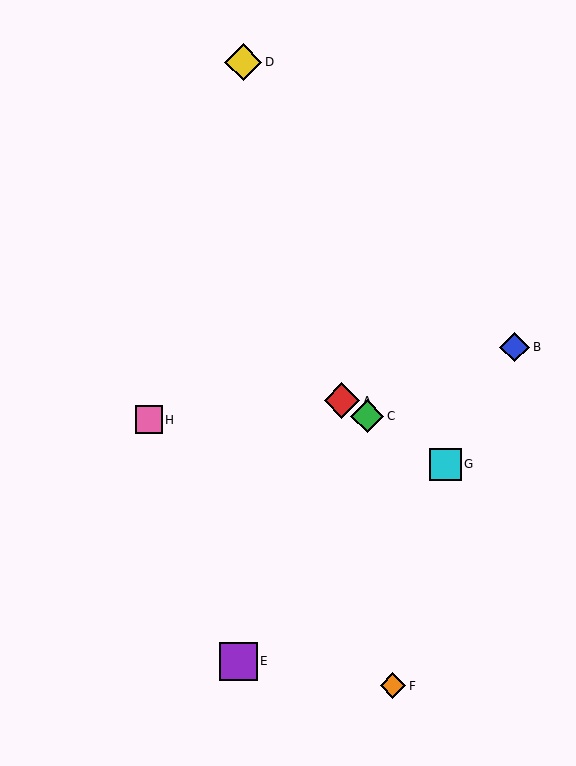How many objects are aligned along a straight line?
3 objects (A, C, G) are aligned along a straight line.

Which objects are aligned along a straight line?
Objects A, C, G are aligned along a straight line.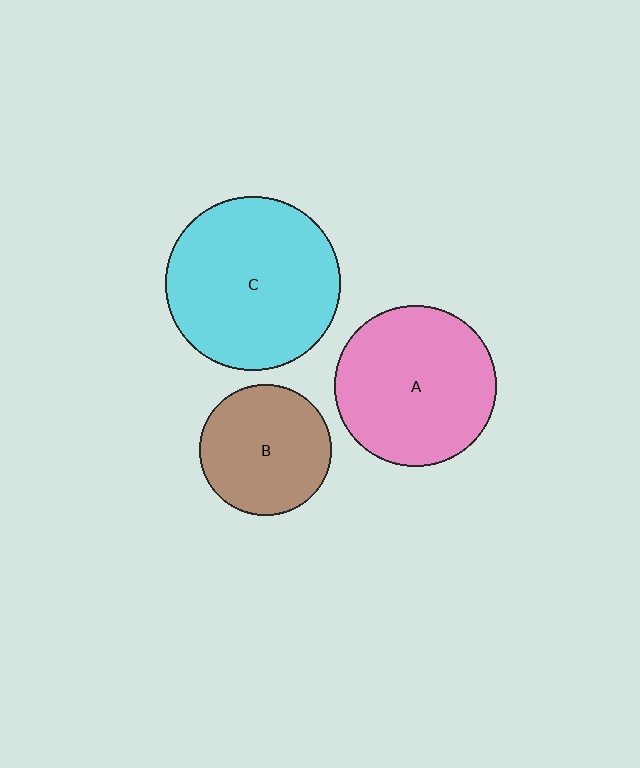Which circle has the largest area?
Circle C (cyan).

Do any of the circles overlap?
No, none of the circles overlap.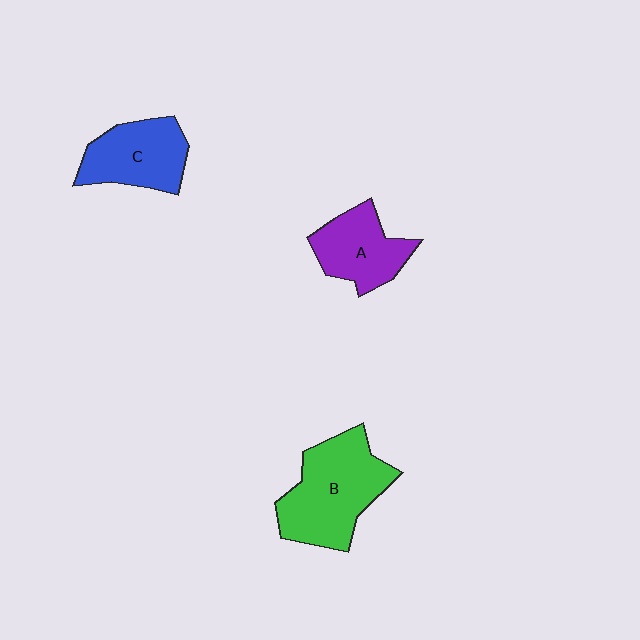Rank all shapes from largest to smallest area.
From largest to smallest: B (green), C (blue), A (purple).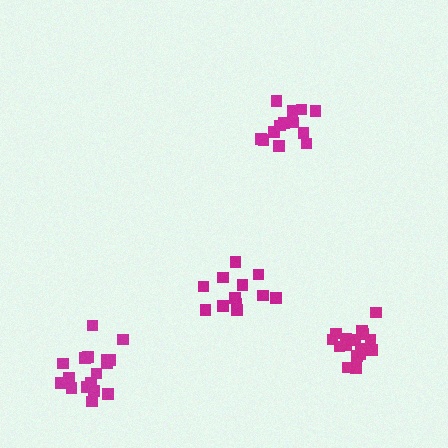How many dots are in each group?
Group 1: 17 dots, Group 2: 13 dots, Group 3: 12 dots, Group 4: 18 dots (60 total).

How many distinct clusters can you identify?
There are 4 distinct clusters.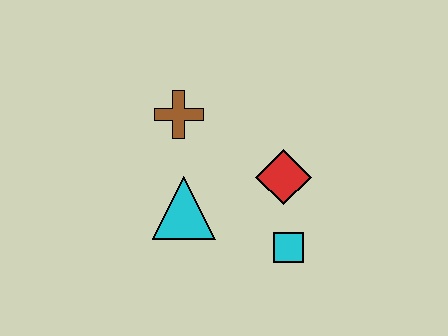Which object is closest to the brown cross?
The cyan triangle is closest to the brown cross.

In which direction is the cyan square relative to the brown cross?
The cyan square is below the brown cross.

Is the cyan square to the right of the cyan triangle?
Yes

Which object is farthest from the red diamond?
The brown cross is farthest from the red diamond.